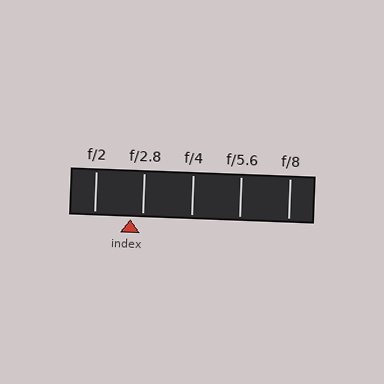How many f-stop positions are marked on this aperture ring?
There are 5 f-stop positions marked.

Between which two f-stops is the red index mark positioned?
The index mark is between f/2 and f/2.8.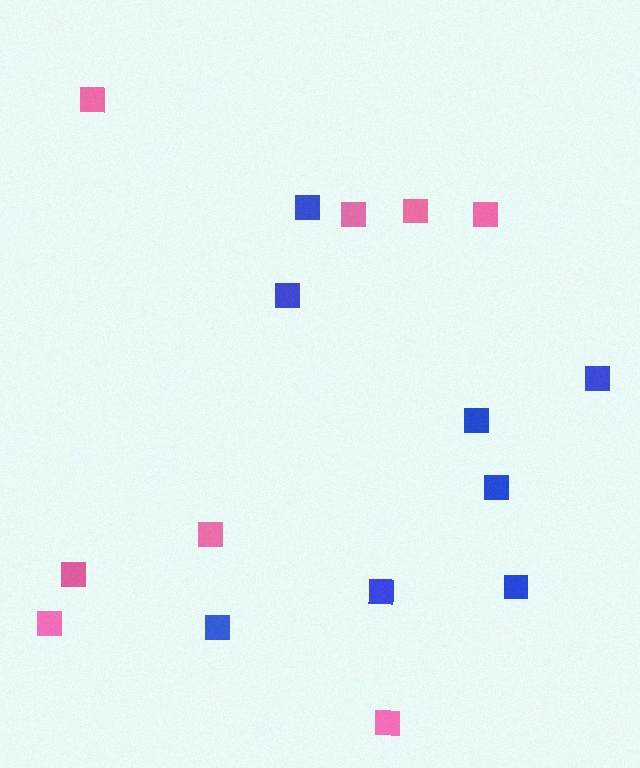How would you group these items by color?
There are 2 groups: one group of pink squares (8) and one group of blue squares (8).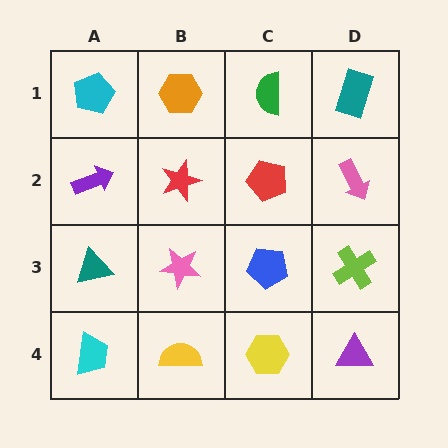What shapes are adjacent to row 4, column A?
A teal triangle (row 3, column A), a yellow semicircle (row 4, column B).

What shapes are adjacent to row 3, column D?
A pink arrow (row 2, column D), a purple triangle (row 4, column D), a blue pentagon (row 3, column C).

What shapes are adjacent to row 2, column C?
A green semicircle (row 1, column C), a blue pentagon (row 3, column C), a red star (row 2, column B), a pink arrow (row 2, column D).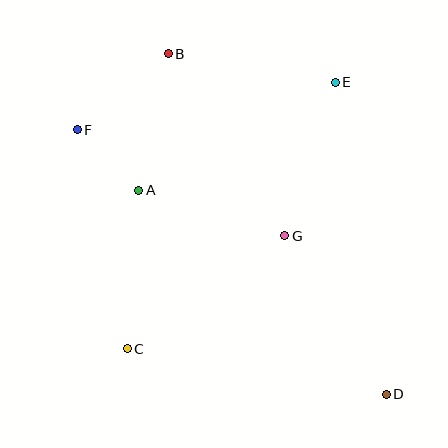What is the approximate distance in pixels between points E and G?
The distance between E and G is approximately 161 pixels.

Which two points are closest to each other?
Points A and F are closest to each other.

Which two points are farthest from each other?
Points D and F are farthest from each other.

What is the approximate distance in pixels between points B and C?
The distance between B and C is approximately 298 pixels.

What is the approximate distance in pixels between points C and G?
The distance between C and G is approximately 194 pixels.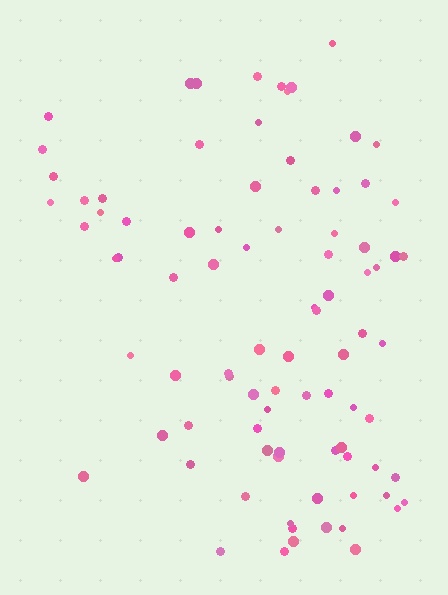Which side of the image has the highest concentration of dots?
The right.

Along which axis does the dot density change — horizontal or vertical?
Horizontal.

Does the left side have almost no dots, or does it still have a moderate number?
Still a moderate number, just noticeably fewer than the right.